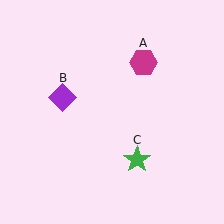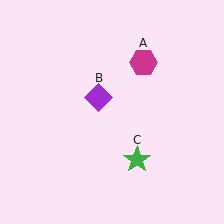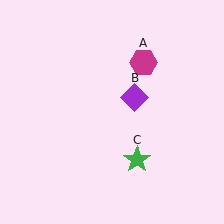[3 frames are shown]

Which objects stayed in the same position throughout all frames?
Magenta hexagon (object A) and green star (object C) remained stationary.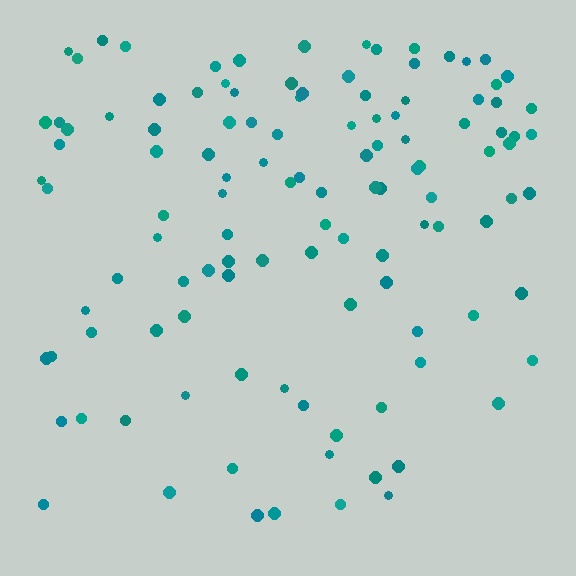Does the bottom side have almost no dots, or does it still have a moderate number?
Still a moderate number, just noticeably fewer than the top.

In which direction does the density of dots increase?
From bottom to top, with the top side densest.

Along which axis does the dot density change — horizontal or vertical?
Vertical.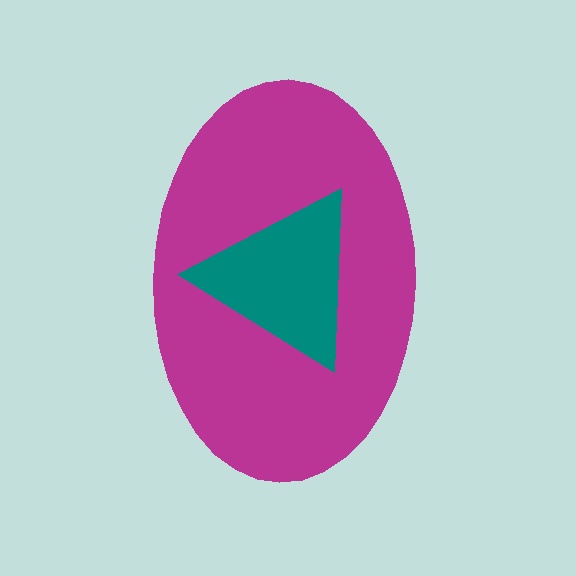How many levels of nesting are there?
2.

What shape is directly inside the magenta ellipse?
The teal triangle.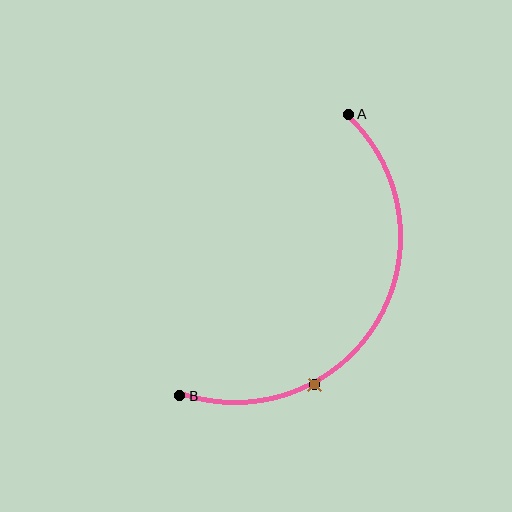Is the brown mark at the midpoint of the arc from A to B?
No. The brown mark lies on the arc but is closer to endpoint B. The arc midpoint would be at the point on the curve equidistant along the arc from both A and B.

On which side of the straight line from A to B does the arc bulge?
The arc bulges to the right of the straight line connecting A and B.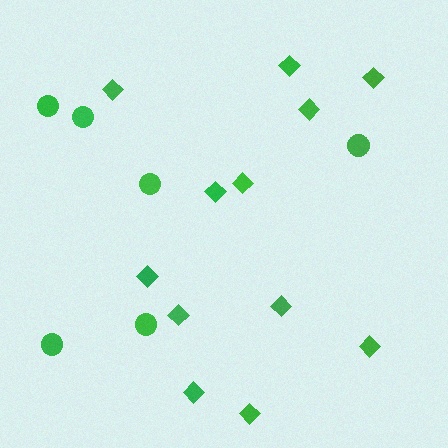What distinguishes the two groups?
There are 2 groups: one group of diamonds (12) and one group of circles (6).